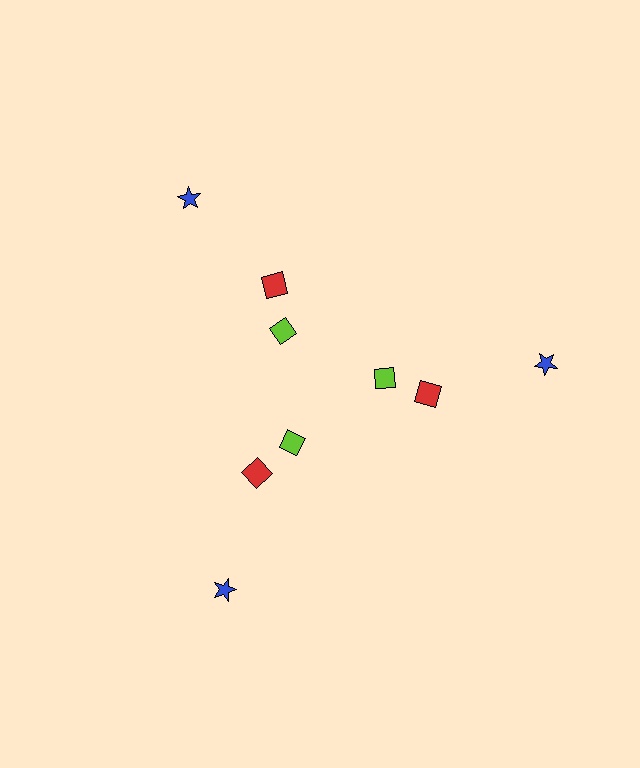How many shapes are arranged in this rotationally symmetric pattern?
There are 9 shapes, arranged in 3 groups of 3.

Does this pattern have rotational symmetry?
Yes, this pattern has 3-fold rotational symmetry. It looks the same after rotating 120 degrees around the center.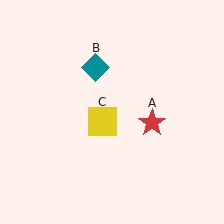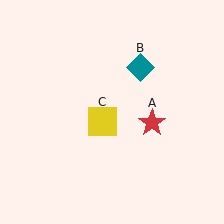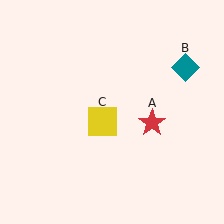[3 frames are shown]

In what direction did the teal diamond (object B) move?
The teal diamond (object B) moved right.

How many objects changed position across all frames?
1 object changed position: teal diamond (object B).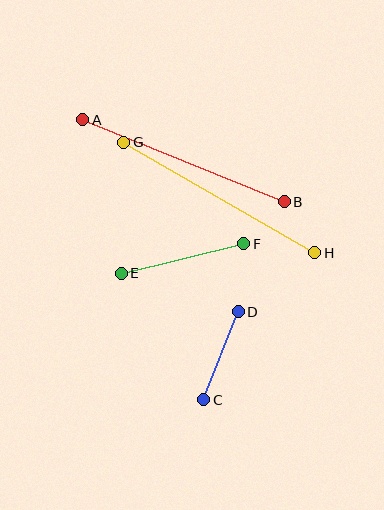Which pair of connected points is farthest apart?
Points G and H are farthest apart.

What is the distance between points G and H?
The distance is approximately 221 pixels.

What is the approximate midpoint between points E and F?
The midpoint is at approximately (183, 259) pixels.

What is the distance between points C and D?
The distance is approximately 94 pixels.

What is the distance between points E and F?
The distance is approximately 126 pixels.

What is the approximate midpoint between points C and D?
The midpoint is at approximately (221, 356) pixels.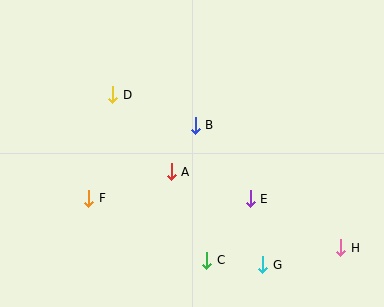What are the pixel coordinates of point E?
Point E is at (250, 199).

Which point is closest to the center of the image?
Point A at (171, 172) is closest to the center.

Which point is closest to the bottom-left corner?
Point F is closest to the bottom-left corner.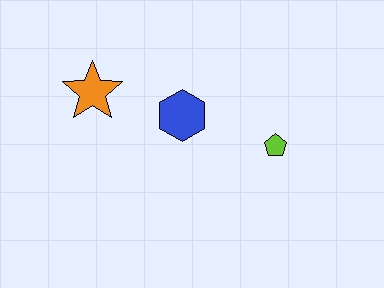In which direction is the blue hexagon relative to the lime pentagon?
The blue hexagon is to the left of the lime pentagon.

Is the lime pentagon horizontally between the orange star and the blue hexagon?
No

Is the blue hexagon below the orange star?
Yes